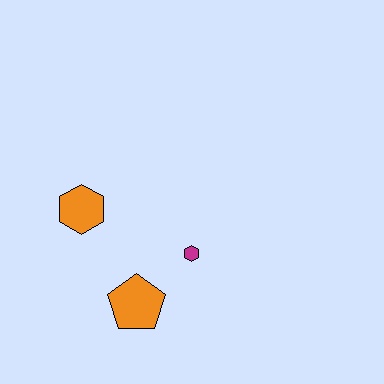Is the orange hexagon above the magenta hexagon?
Yes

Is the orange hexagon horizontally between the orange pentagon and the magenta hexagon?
No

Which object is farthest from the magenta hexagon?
The orange hexagon is farthest from the magenta hexagon.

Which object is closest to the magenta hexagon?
The orange pentagon is closest to the magenta hexagon.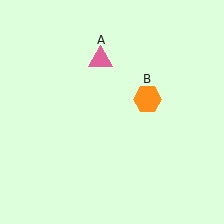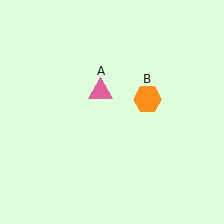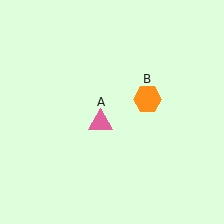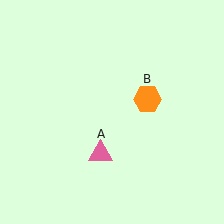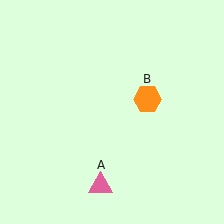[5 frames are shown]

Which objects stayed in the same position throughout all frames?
Orange hexagon (object B) remained stationary.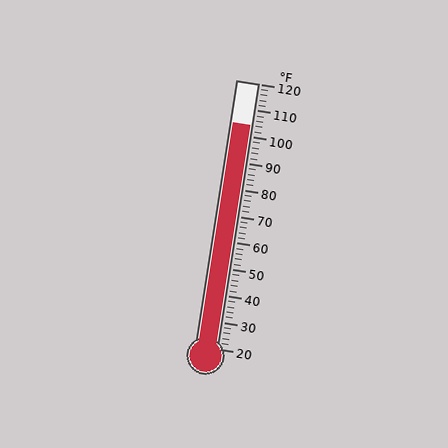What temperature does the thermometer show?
The thermometer shows approximately 104°F.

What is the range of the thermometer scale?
The thermometer scale ranges from 20°F to 120°F.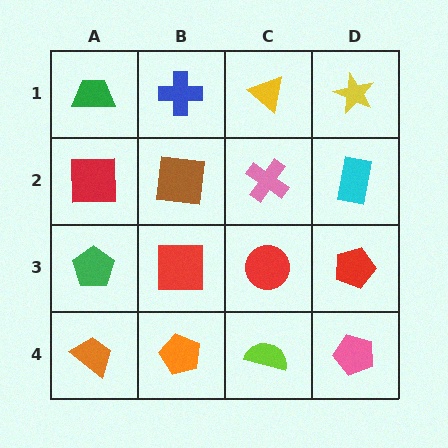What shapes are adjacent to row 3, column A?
A red square (row 2, column A), an orange trapezoid (row 4, column A), a red square (row 3, column B).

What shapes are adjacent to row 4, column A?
A green pentagon (row 3, column A), an orange pentagon (row 4, column B).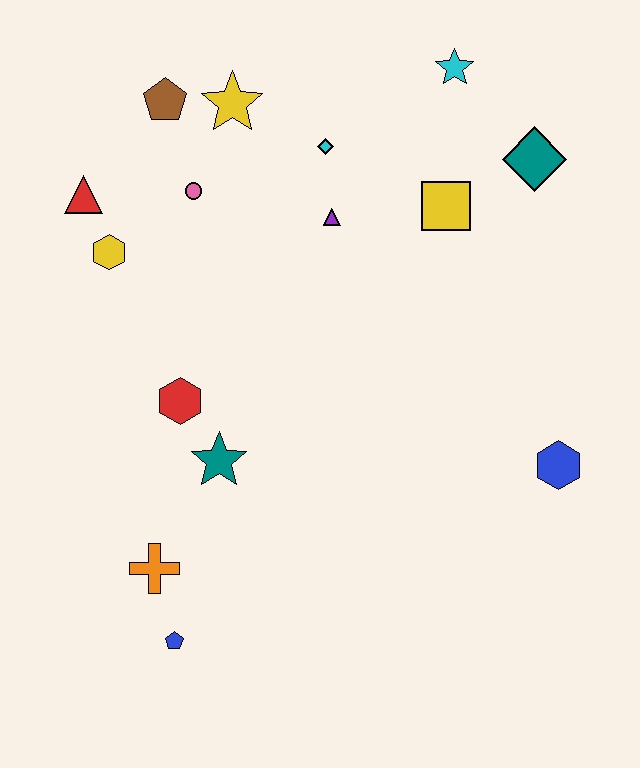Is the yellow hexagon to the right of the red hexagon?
No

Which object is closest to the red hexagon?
The teal star is closest to the red hexagon.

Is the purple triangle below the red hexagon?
No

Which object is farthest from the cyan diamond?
The blue pentagon is farthest from the cyan diamond.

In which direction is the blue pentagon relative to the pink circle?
The blue pentagon is below the pink circle.